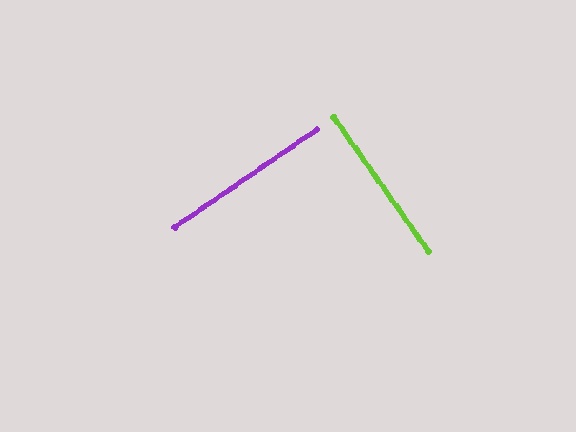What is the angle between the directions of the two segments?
Approximately 89 degrees.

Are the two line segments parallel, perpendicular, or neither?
Perpendicular — they meet at approximately 89°.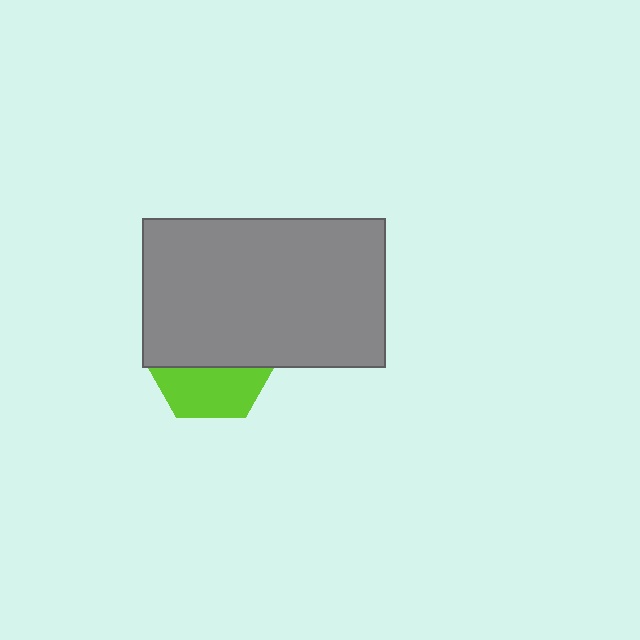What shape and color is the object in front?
The object in front is a gray rectangle.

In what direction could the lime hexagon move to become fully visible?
The lime hexagon could move down. That would shift it out from behind the gray rectangle entirely.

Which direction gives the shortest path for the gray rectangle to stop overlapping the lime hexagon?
Moving up gives the shortest separation.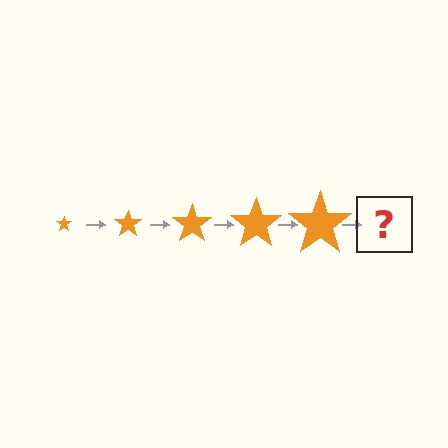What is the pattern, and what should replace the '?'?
The pattern is that the star gets progressively larger each step. The '?' should be an orange star, larger than the previous one.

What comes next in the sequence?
The next element should be an orange star, larger than the previous one.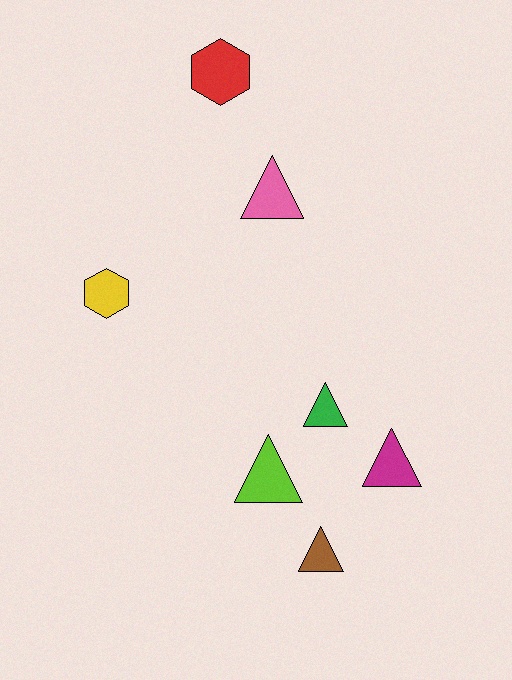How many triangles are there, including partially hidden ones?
There are 5 triangles.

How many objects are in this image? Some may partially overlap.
There are 7 objects.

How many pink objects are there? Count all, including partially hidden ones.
There is 1 pink object.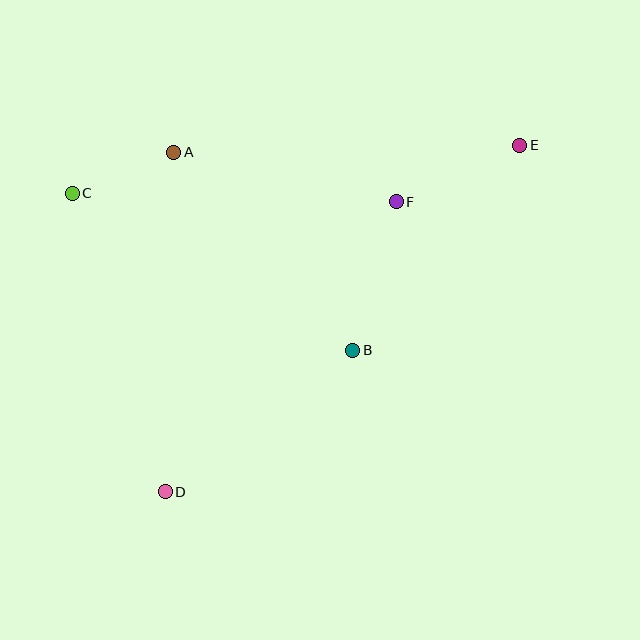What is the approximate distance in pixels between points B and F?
The distance between B and F is approximately 155 pixels.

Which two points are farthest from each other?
Points D and E are farthest from each other.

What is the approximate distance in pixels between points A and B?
The distance between A and B is approximately 267 pixels.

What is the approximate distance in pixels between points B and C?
The distance between B and C is approximately 322 pixels.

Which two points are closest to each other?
Points A and C are closest to each other.